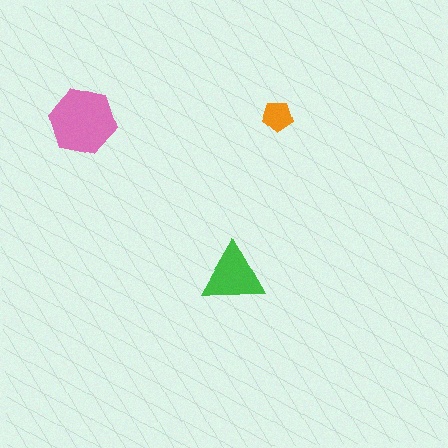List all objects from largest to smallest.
The pink hexagon, the green triangle, the orange pentagon.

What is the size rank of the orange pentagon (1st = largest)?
3rd.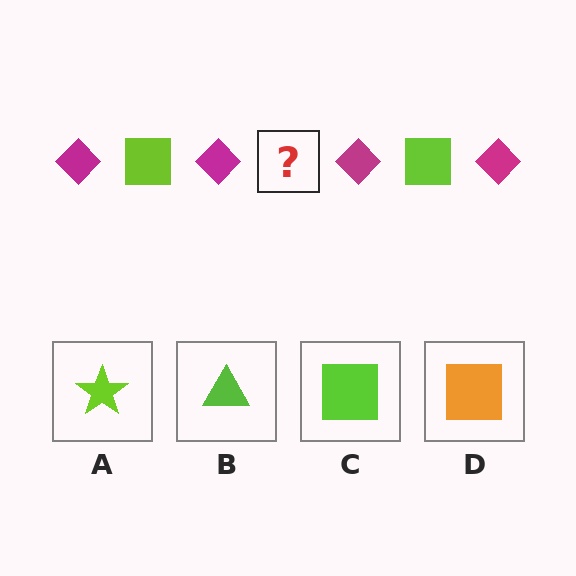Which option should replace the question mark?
Option C.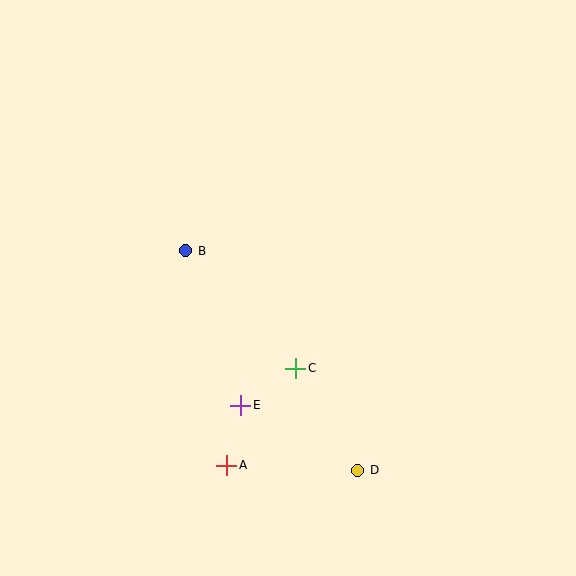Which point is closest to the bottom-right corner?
Point D is closest to the bottom-right corner.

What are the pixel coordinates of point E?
Point E is at (241, 405).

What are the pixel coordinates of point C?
Point C is at (296, 368).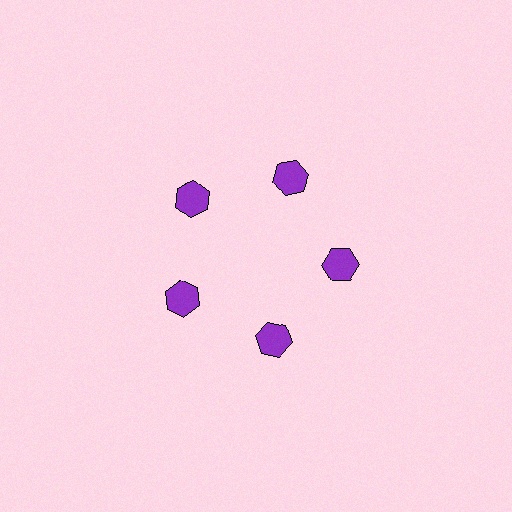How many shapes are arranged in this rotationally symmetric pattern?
There are 5 shapes, arranged in 5 groups of 1.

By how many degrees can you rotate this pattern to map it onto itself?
The pattern maps onto itself every 72 degrees of rotation.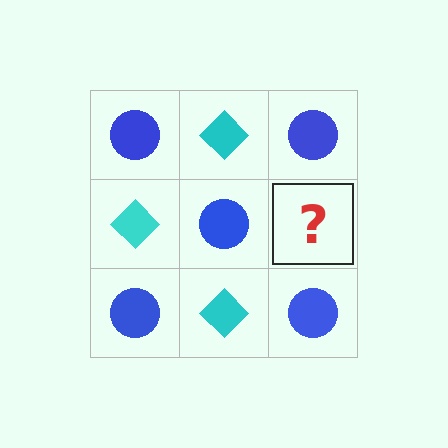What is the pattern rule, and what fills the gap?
The rule is that it alternates blue circle and cyan diamond in a checkerboard pattern. The gap should be filled with a cyan diamond.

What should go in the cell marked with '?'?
The missing cell should contain a cyan diamond.